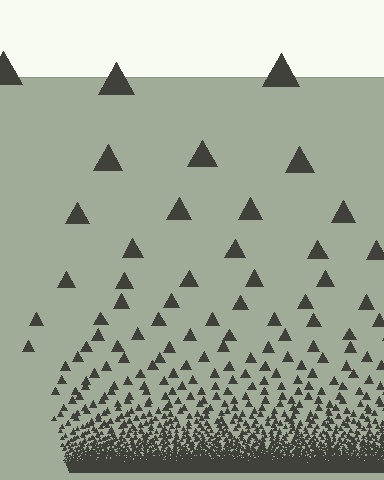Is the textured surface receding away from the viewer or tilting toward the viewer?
The surface appears to tilt toward the viewer. Texture elements get larger and sparser toward the top.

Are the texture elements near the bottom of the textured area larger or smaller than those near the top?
Smaller. The gradient is inverted — elements near the bottom are smaller and denser.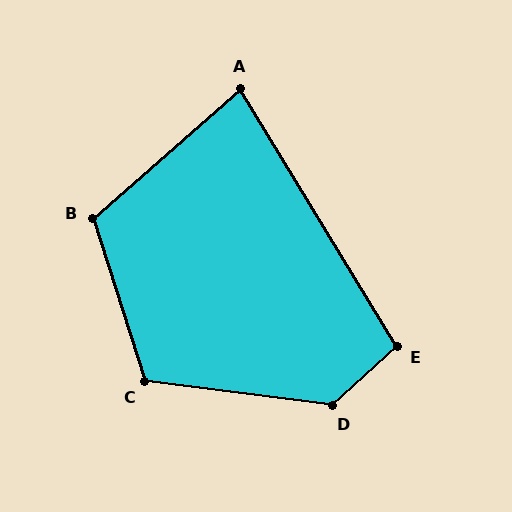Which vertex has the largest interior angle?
D, at approximately 131 degrees.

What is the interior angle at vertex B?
Approximately 113 degrees (obtuse).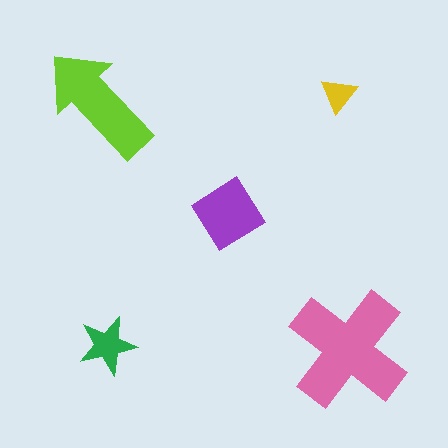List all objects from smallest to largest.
The yellow triangle, the green star, the purple diamond, the lime arrow, the pink cross.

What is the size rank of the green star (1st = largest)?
4th.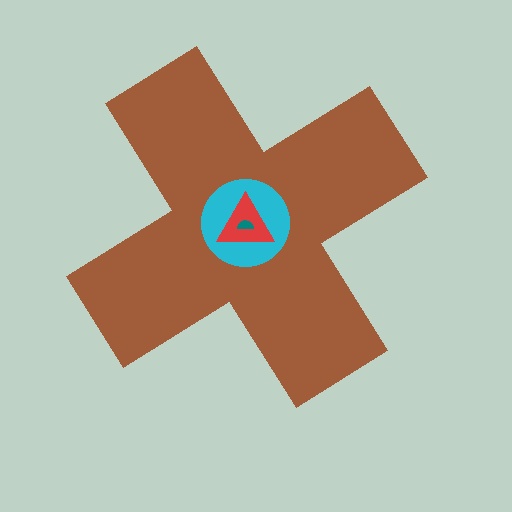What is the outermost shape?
The brown cross.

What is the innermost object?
The teal semicircle.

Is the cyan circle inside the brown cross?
Yes.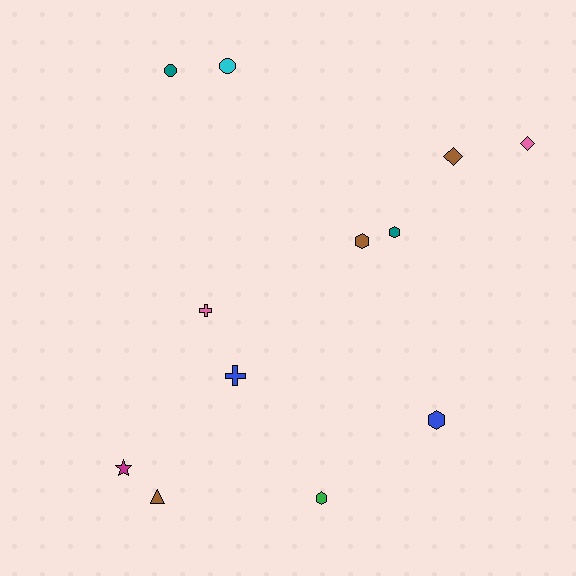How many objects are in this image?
There are 12 objects.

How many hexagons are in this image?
There are 4 hexagons.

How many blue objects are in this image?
There are 2 blue objects.